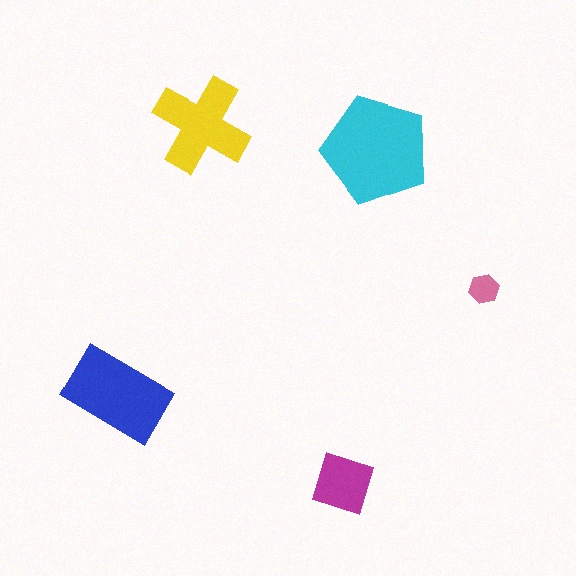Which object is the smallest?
The pink hexagon.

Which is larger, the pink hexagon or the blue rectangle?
The blue rectangle.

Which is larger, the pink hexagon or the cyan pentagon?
The cyan pentagon.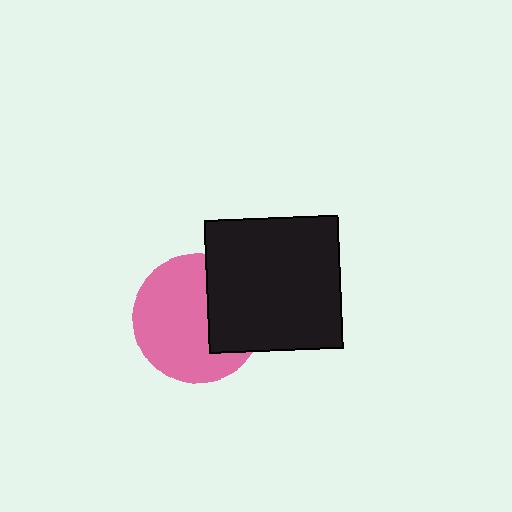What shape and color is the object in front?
The object in front is a black square.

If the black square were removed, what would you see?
You would see the complete pink circle.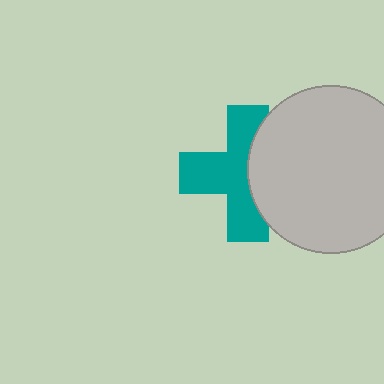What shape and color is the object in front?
The object in front is a light gray circle.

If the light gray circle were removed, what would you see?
You would see the complete teal cross.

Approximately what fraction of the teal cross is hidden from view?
Roughly 38% of the teal cross is hidden behind the light gray circle.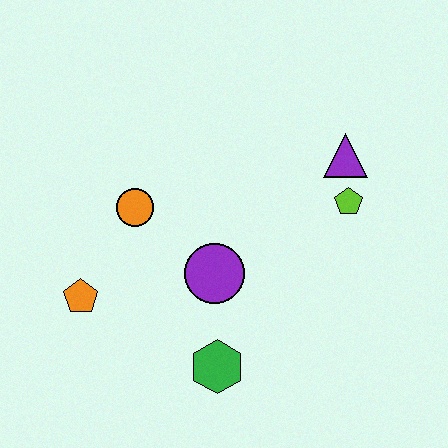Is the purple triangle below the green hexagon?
No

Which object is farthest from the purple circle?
The purple triangle is farthest from the purple circle.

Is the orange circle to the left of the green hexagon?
Yes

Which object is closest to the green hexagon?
The purple circle is closest to the green hexagon.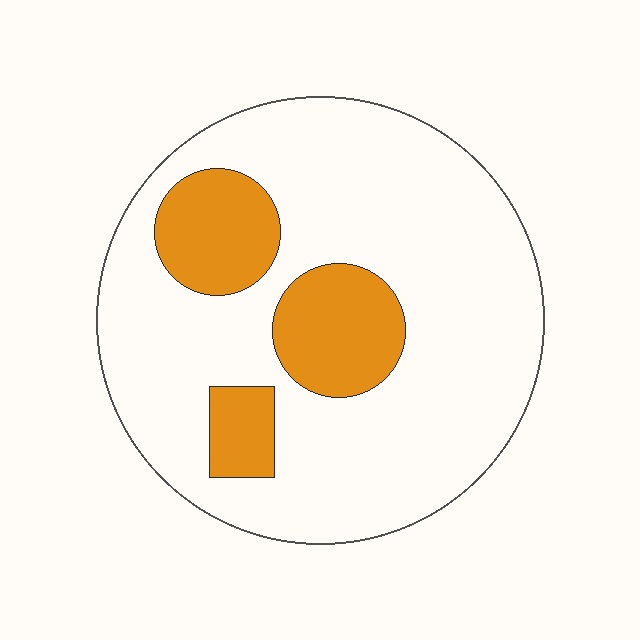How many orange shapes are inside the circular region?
3.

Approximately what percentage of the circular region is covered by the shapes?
Approximately 20%.